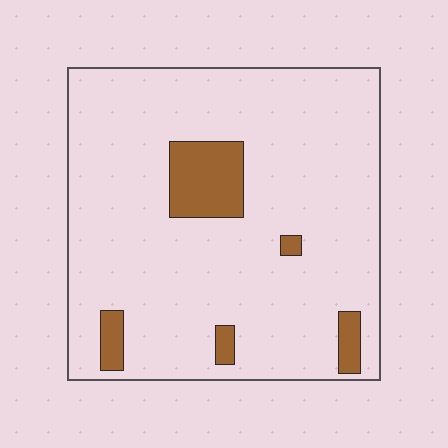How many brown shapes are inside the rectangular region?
5.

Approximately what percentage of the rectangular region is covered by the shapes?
Approximately 10%.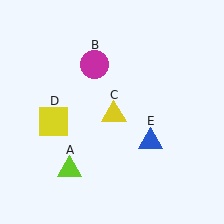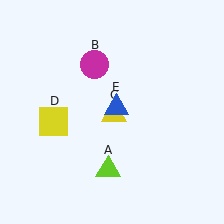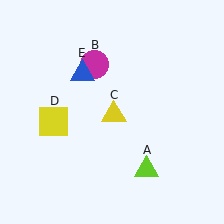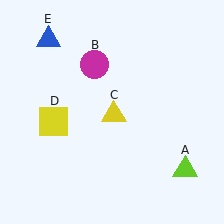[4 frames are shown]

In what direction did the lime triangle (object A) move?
The lime triangle (object A) moved right.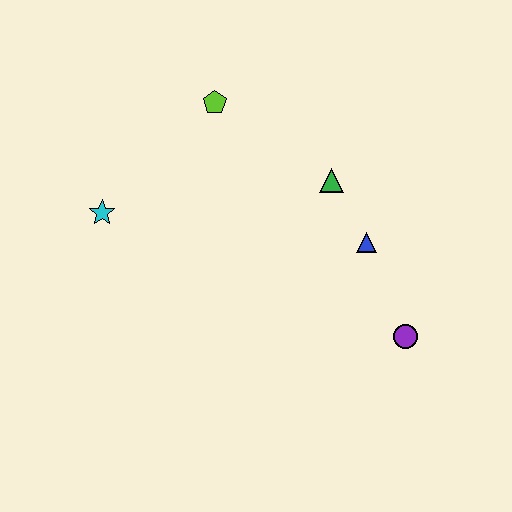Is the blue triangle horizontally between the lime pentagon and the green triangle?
No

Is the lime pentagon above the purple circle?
Yes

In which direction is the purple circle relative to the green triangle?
The purple circle is below the green triangle.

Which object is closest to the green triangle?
The blue triangle is closest to the green triangle.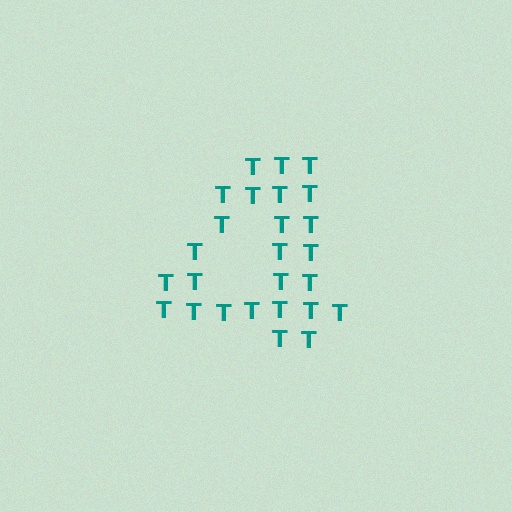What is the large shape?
The large shape is the digit 4.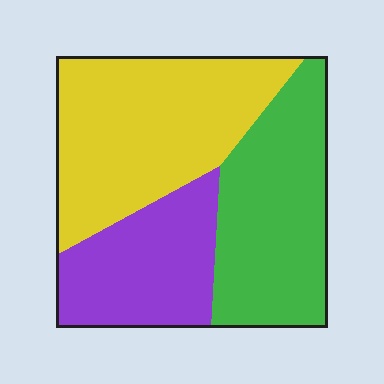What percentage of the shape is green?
Green covers 34% of the shape.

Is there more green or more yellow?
Yellow.